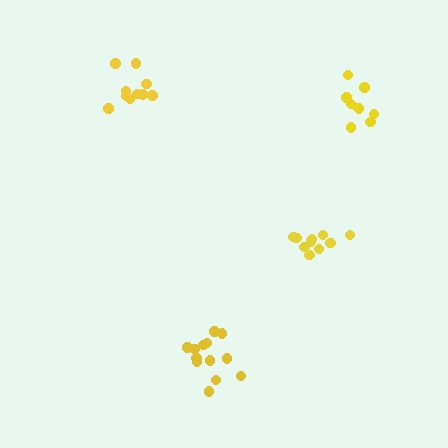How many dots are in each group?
Group 1: 10 dots, Group 2: 9 dots, Group 3: 13 dots, Group 4: 10 dots (42 total).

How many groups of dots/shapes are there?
There are 4 groups.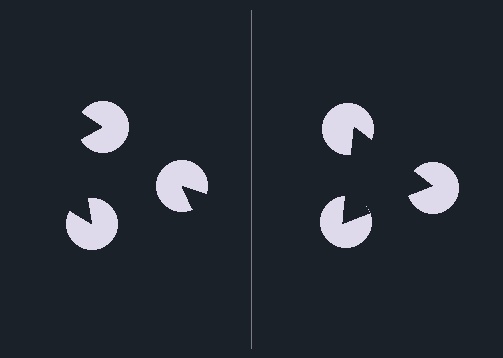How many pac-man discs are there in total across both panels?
6 — 3 on each side.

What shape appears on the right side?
An illusory triangle.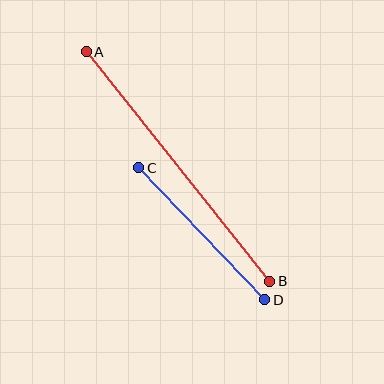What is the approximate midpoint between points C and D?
The midpoint is at approximately (202, 234) pixels.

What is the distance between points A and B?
The distance is approximately 294 pixels.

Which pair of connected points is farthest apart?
Points A and B are farthest apart.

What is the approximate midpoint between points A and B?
The midpoint is at approximately (178, 167) pixels.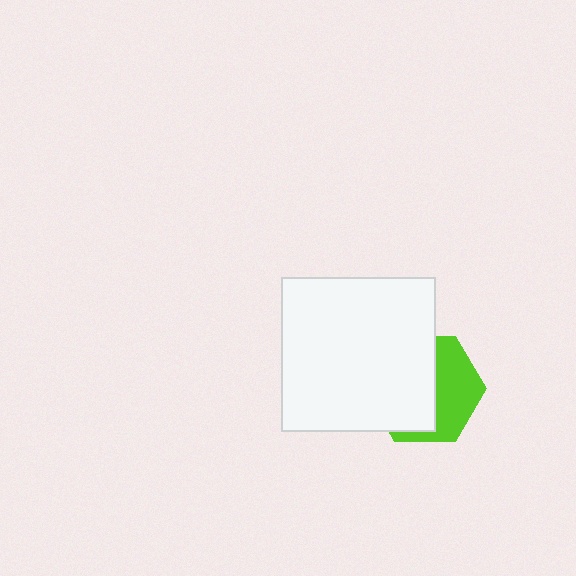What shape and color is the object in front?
The object in front is a white square.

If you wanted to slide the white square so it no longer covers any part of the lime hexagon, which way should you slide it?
Slide it left — that is the most direct way to separate the two shapes.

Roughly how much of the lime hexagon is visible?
A small part of it is visible (roughly 43%).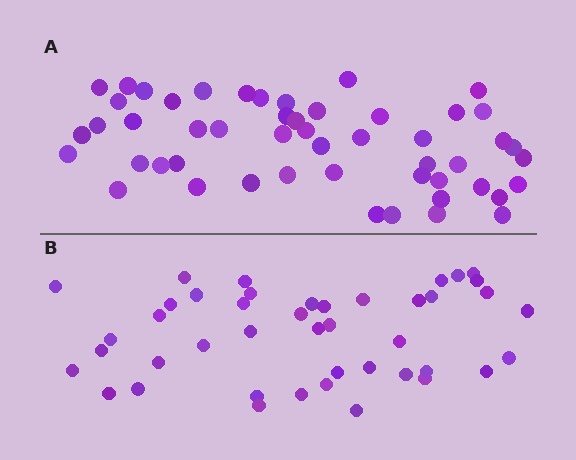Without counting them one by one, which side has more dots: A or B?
Region A (the top region) has more dots.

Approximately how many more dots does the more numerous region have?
Region A has roughly 8 or so more dots than region B.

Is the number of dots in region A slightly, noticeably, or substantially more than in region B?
Region A has only slightly more — the two regions are fairly close. The ratio is roughly 1.2 to 1.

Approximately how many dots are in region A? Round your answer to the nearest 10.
About 50 dots. (The exact count is 51, which rounds to 50.)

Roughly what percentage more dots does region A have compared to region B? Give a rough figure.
About 20% more.